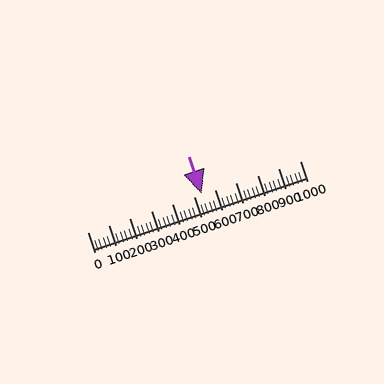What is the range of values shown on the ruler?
The ruler shows values from 0 to 1000.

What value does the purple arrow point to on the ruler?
The purple arrow points to approximately 540.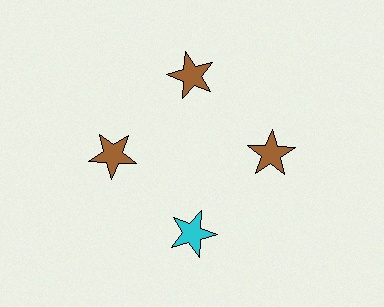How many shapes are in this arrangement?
There are 4 shapes arranged in a ring pattern.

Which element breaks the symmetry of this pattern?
The cyan star at roughly the 6 o'clock position breaks the symmetry. All other shapes are brown stars.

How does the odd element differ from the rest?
It has a different color: cyan instead of brown.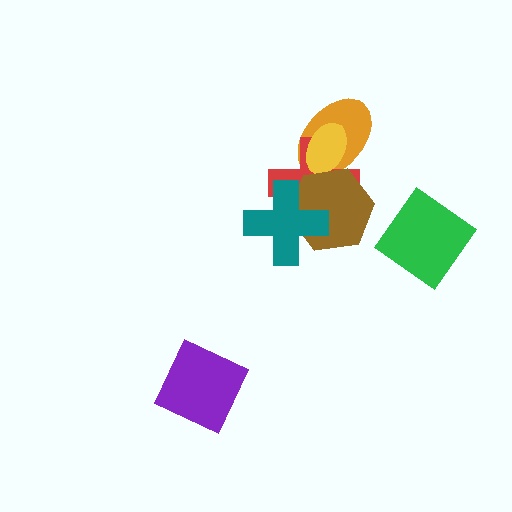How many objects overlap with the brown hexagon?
4 objects overlap with the brown hexagon.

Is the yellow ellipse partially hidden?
Yes, it is partially covered by another shape.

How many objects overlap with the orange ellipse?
3 objects overlap with the orange ellipse.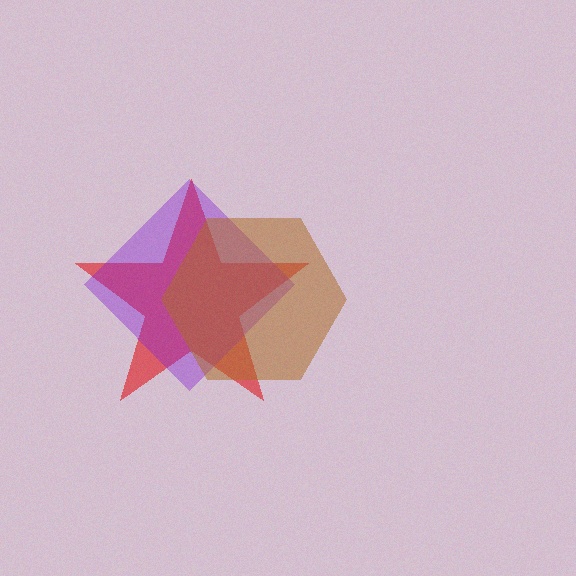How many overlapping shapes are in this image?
There are 3 overlapping shapes in the image.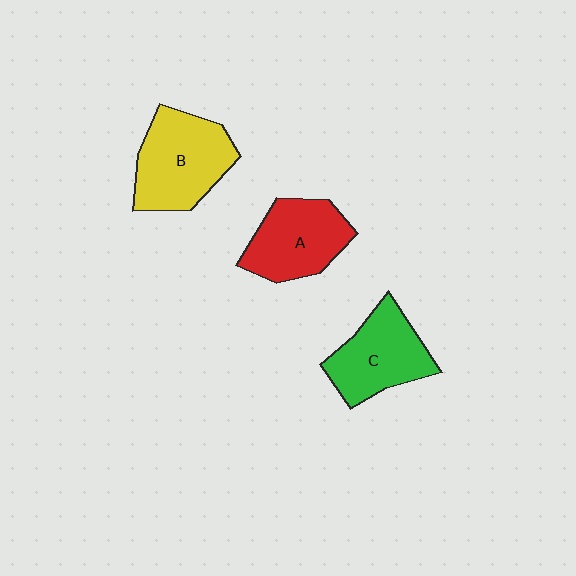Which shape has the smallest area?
Shape A (red).